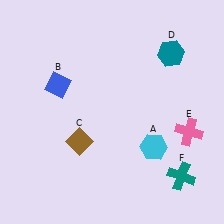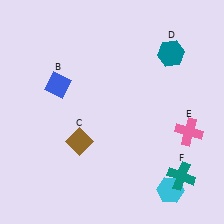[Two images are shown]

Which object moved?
The cyan hexagon (A) moved down.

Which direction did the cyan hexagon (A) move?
The cyan hexagon (A) moved down.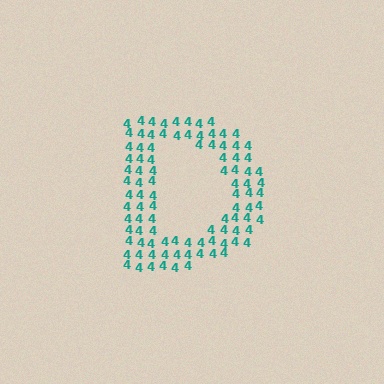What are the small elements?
The small elements are digit 4's.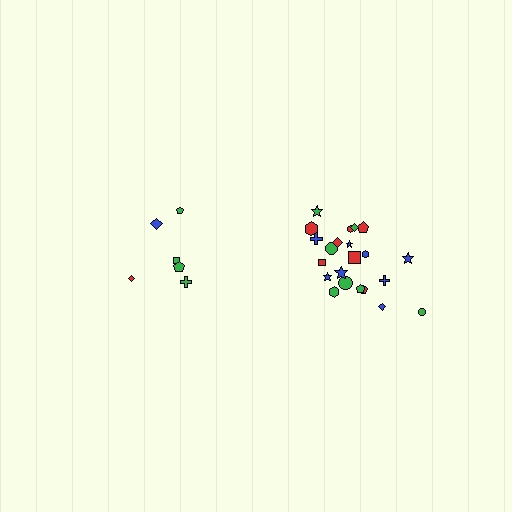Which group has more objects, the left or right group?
The right group.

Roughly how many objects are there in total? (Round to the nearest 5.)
Roughly 30 objects in total.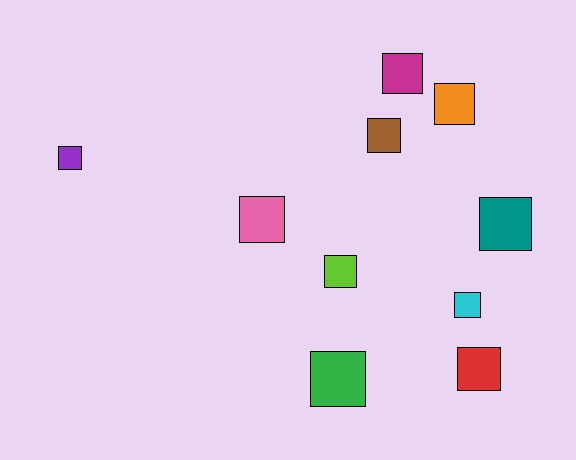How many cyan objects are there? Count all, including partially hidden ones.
There is 1 cyan object.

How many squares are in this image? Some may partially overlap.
There are 10 squares.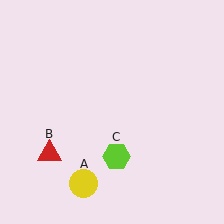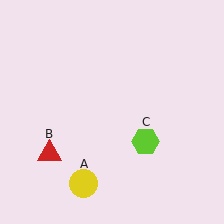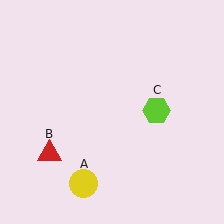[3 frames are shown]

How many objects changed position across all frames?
1 object changed position: lime hexagon (object C).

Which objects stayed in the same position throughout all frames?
Yellow circle (object A) and red triangle (object B) remained stationary.